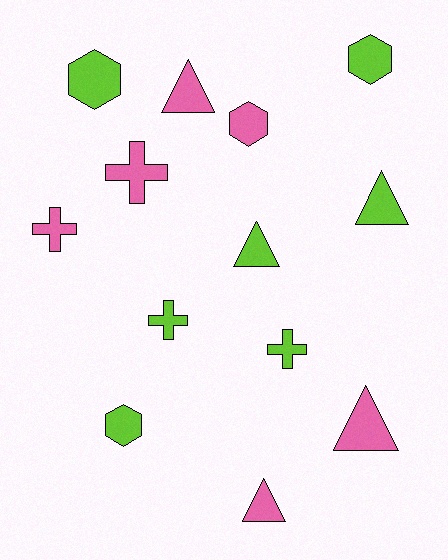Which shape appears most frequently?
Triangle, with 5 objects.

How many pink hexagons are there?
There is 1 pink hexagon.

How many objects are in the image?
There are 13 objects.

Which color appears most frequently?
Lime, with 7 objects.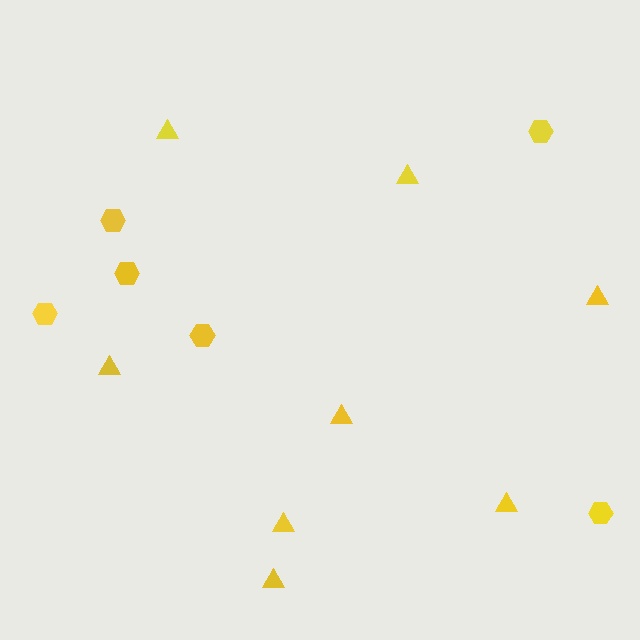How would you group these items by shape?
There are 2 groups: one group of hexagons (6) and one group of triangles (8).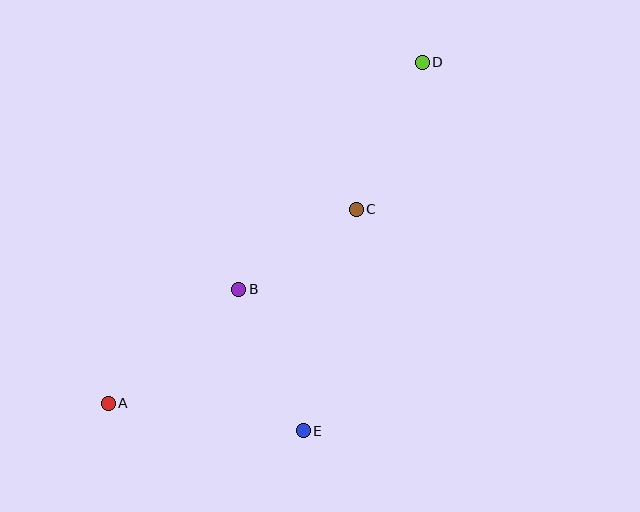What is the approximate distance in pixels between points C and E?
The distance between C and E is approximately 228 pixels.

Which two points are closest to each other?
Points B and C are closest to each other.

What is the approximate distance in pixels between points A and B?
The distance between A and B is approximately 173 pixels.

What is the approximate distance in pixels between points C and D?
The distance between C and D is approximately 161 pixels.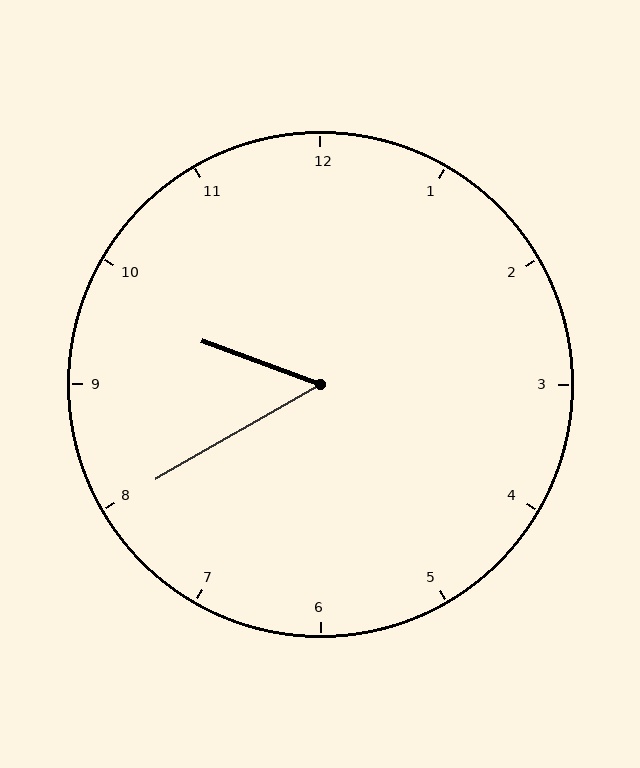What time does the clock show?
9:40.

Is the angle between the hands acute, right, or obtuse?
It is acute.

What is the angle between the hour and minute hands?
Approximately 50 degrees.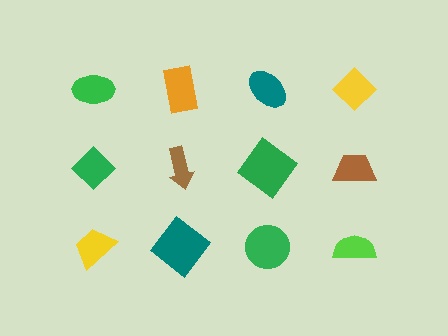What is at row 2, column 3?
A green diamond.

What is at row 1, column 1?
A green ellipse.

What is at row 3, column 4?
A lime semicircle.